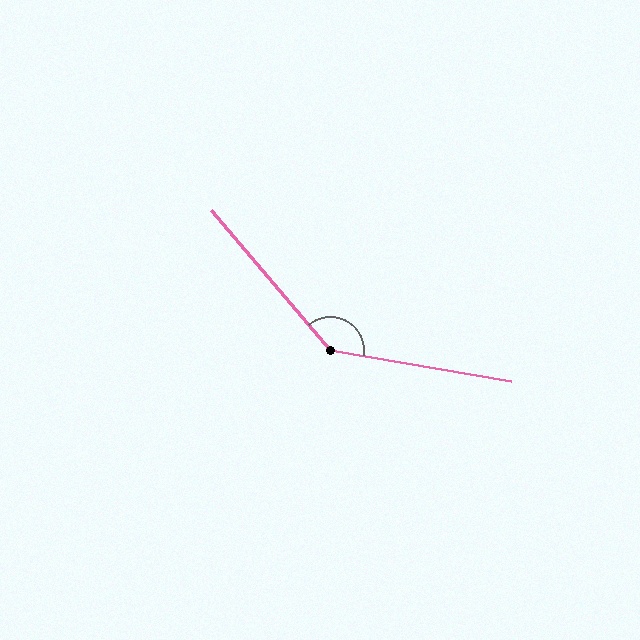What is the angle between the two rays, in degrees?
Approximately 140 degrees.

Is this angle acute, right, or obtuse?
It is obtuse.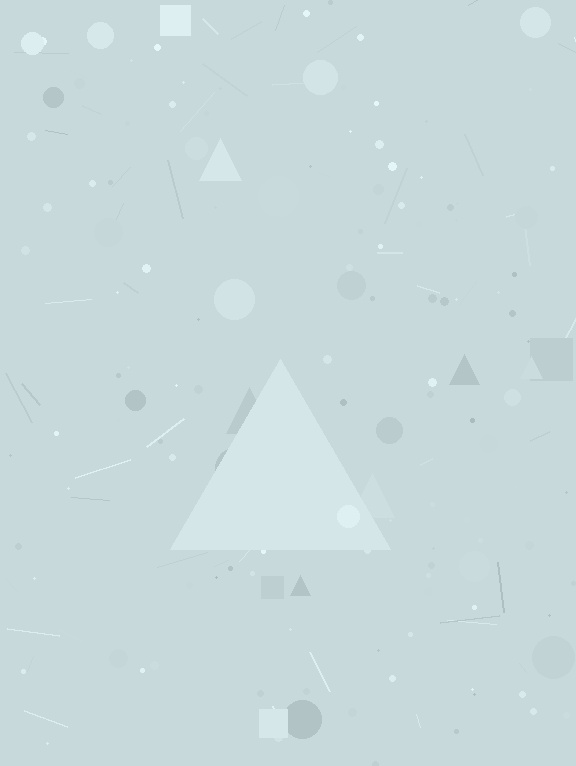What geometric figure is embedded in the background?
A triangle is embedded in the background.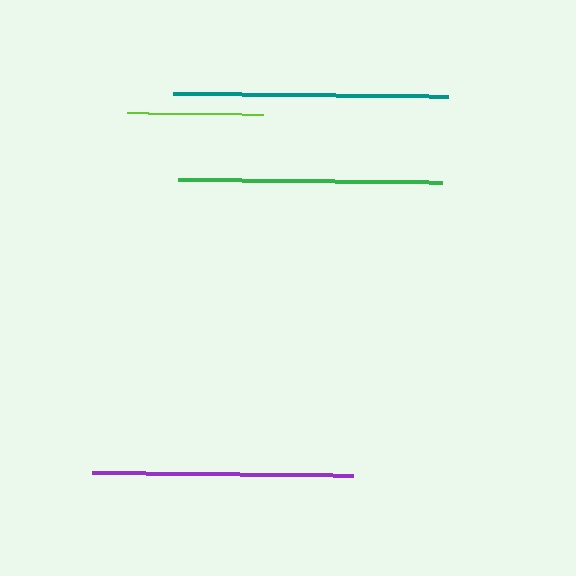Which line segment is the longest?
The teal line is the longest at approximately 276 pixels.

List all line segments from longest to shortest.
From longest to shortest: teal, green, purple, lime.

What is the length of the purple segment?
The purple segment is approximately 261 pixels long.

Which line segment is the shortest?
The lime line is the shortest at approximately 136 pixels.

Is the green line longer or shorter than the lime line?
The green line is longer than the lime line.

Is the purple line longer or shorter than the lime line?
The purple line is longer than the lime line.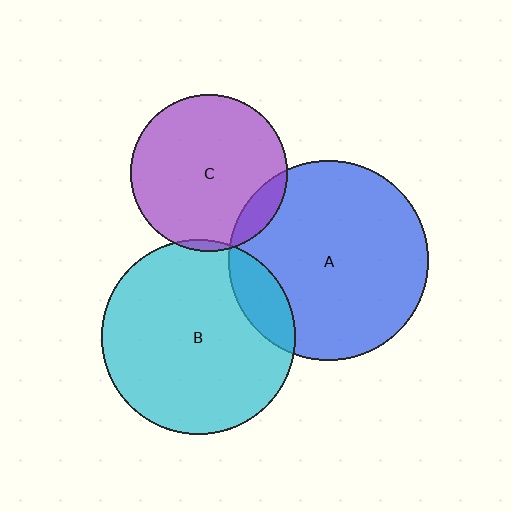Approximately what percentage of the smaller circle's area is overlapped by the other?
Approximately 10%.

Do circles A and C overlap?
Yes.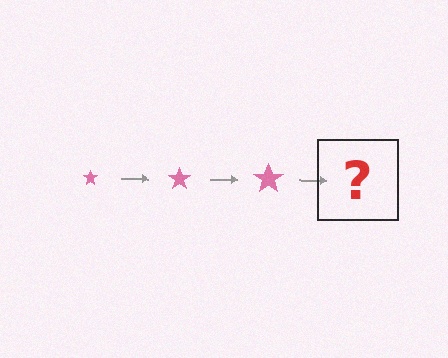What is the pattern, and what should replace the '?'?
The pattern is that the star gets progressively larger each step. The '?' should be a pink star, larger than the previous one.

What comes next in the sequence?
The next element should be a pink star, larger than the previous one.